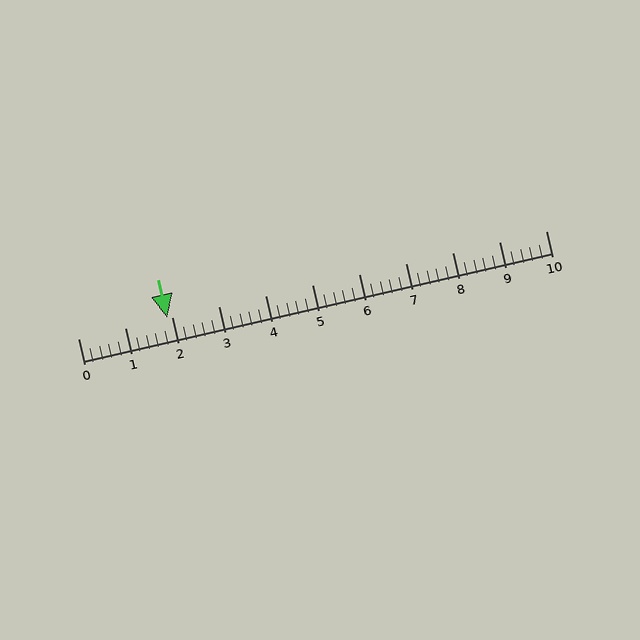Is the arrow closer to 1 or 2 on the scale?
The arrow is closer to 2.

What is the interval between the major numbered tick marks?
The major tick marks are spaced 1 units apart.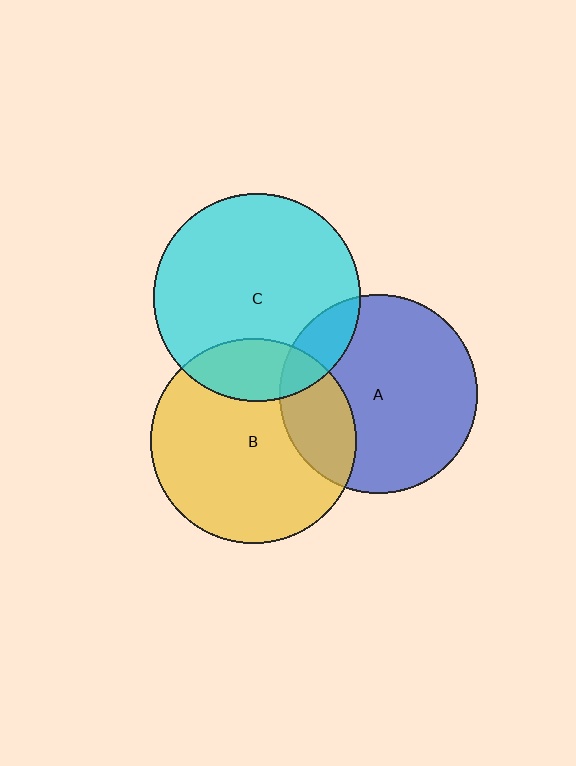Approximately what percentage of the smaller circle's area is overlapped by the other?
Approximately 25%.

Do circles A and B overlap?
Yes.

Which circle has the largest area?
Circle C (cyan).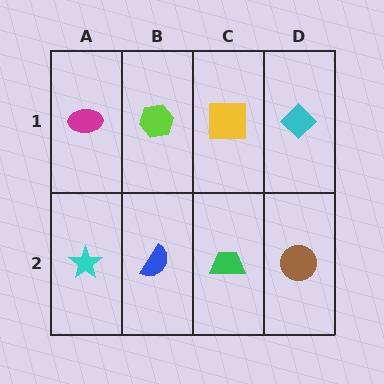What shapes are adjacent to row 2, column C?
A yellow square (row 1, column C), a blue semicircle (row 2, column B), a brown circle (row 2, column D).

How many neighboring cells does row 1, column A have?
2.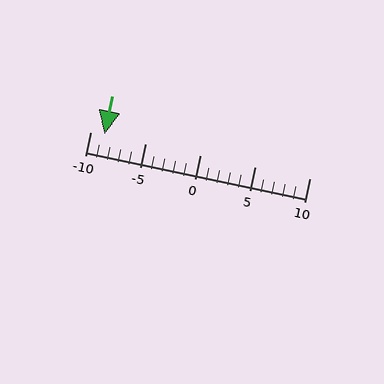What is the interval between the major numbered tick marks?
The major tick marks are spaced 5 units apart.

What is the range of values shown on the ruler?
The ruler shows values from -10 to 10.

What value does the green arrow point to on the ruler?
The green arrow points to approximately -9.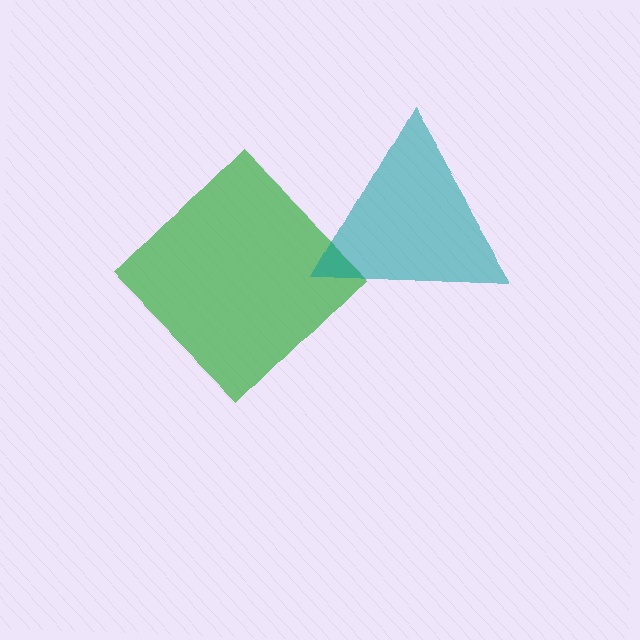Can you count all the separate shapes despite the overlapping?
Yes, there are 2 separate shapes.